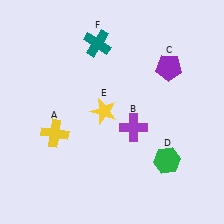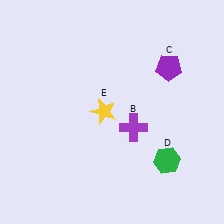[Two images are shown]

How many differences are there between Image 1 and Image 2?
There are 2 differences between the two images.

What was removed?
The yellow cross (A), the teal cross (F) were removed in Image 2.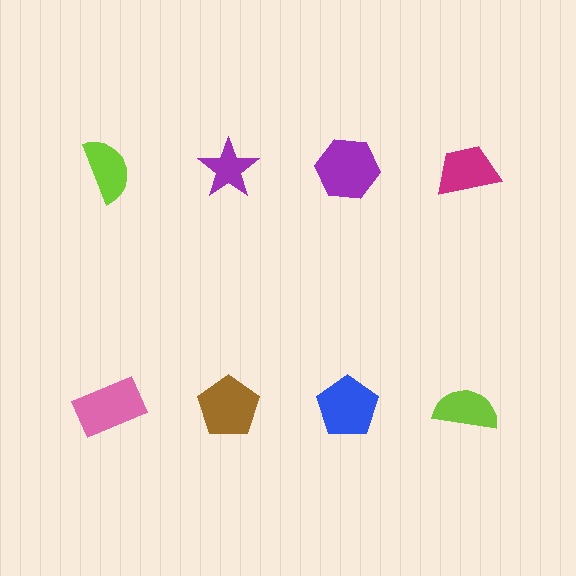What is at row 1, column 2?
A purple star.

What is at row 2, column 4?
A lime semicircle.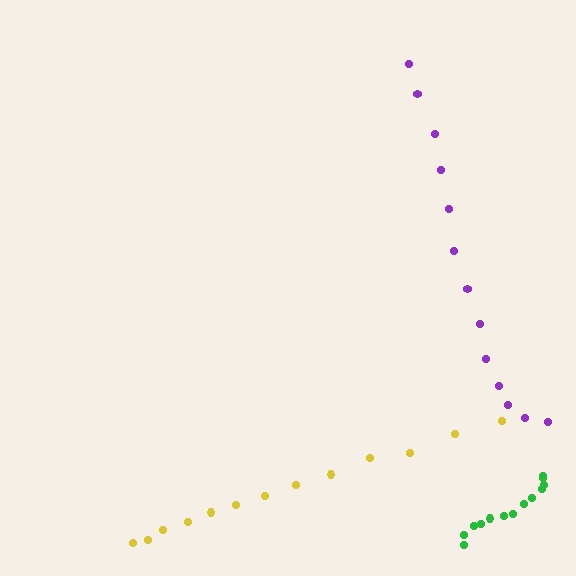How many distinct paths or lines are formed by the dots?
There are 3 distinct paths.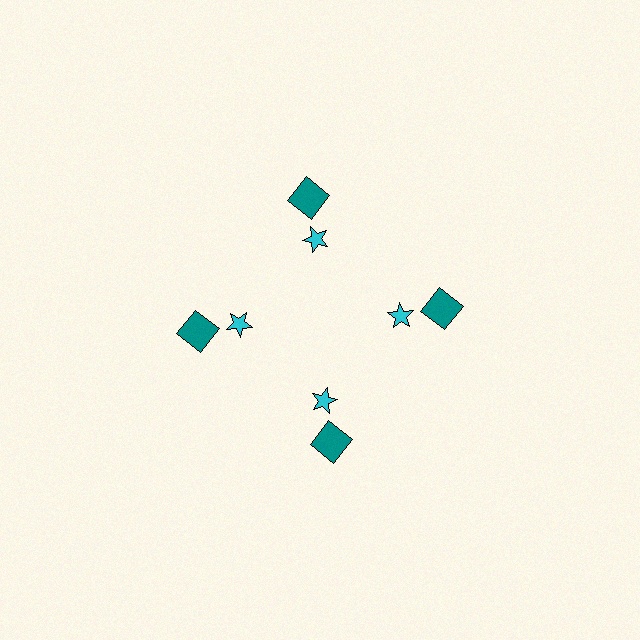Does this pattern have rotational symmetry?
Yes, this pattern has 4-fold rotational symmetry. It looks the same after rotating 90 degrees around the center.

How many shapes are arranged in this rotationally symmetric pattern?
There are 8 shapes, arranged in 4 groups of 2.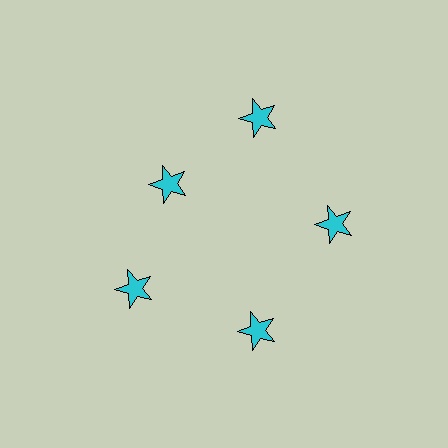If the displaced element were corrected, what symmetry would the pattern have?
It would have 5-fold rotational symmetry — the pattern would map onto itself every 72 degrees.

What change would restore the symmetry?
The symmetry would be restored by moving it outward, back onto the ring so that all 5 stars sit at equal angles and equal distance from the center.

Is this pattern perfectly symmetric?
No. The 5 cyan stars are arranged in a ring, but one element near the 10 o'clock position is pulled inward toward the center, breaking the 5-fold rotational symmetry.